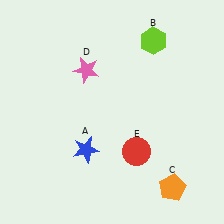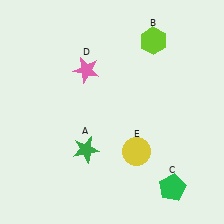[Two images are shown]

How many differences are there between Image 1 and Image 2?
There are 3 differences between the two images.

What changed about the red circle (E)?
In Image 1, E is red. In Image 2, it changed to yellow.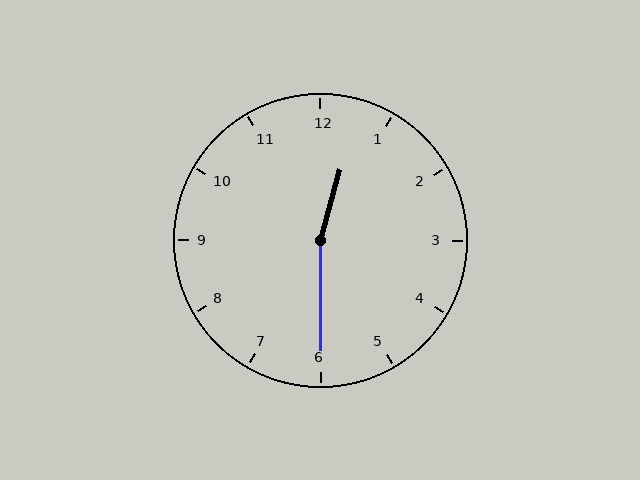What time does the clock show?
12:30.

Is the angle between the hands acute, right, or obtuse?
It is obtuse.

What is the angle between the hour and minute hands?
Approximately 165 degrees.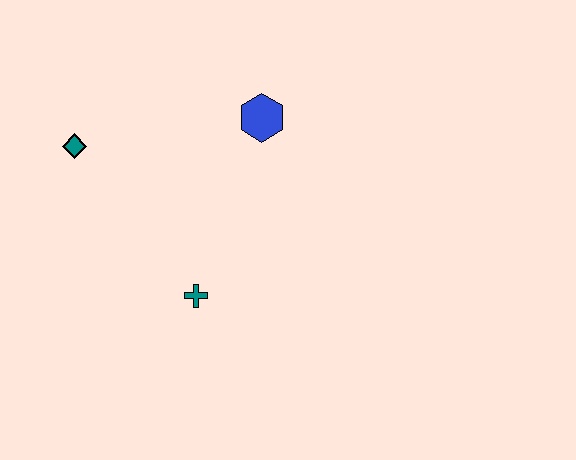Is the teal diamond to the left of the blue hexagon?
Yes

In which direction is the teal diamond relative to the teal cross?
The teal diamond is above the teal cross.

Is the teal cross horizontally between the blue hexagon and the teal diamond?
Yes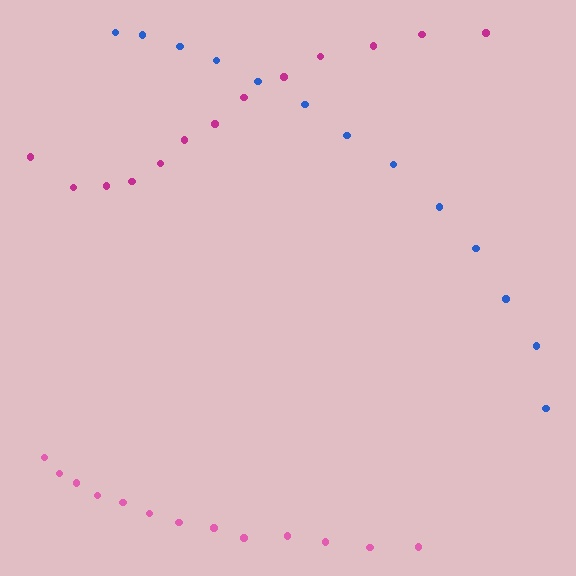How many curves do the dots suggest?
There are 3 distinct paths.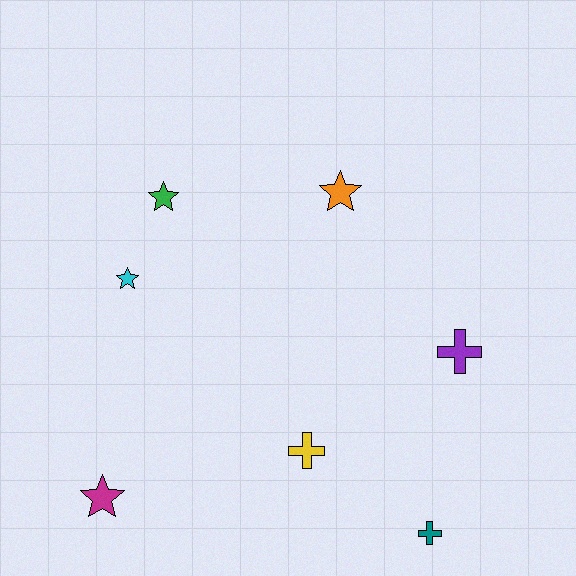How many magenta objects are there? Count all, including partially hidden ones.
There is 1 magenta object.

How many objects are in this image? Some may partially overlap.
There are 7 objects.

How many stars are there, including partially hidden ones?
There are 4 stars.